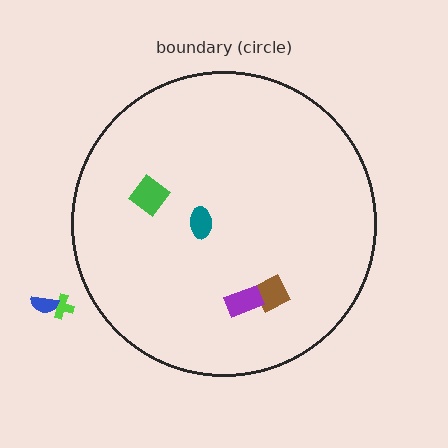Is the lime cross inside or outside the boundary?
Outside.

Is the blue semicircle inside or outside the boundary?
Outside.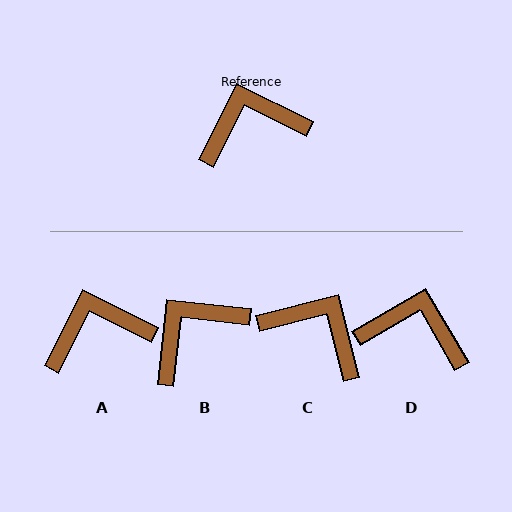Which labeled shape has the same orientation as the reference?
A.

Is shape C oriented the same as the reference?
No, it is off by about 49 degrees.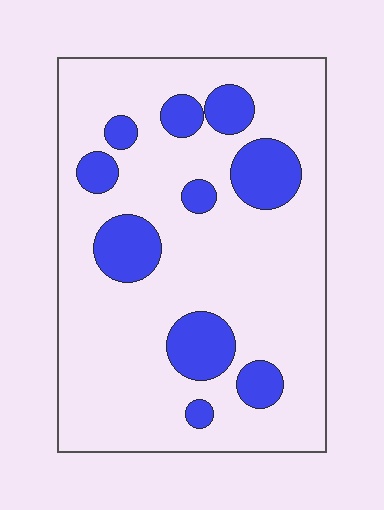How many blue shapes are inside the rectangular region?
10.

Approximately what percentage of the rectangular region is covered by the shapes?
Approximately 20%.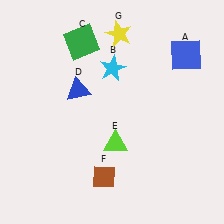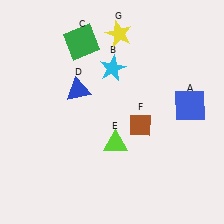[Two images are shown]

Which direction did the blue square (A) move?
The blue square (A) moved down.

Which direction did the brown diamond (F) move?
The brown diamond (F) moved up.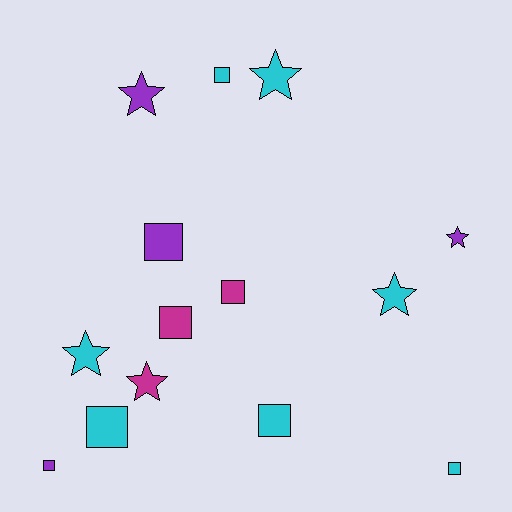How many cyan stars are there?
There are 3 cyan stars.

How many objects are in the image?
There are 14 objects.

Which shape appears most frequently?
Square, with 8 objects.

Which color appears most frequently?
Cyan, with 7 objects.